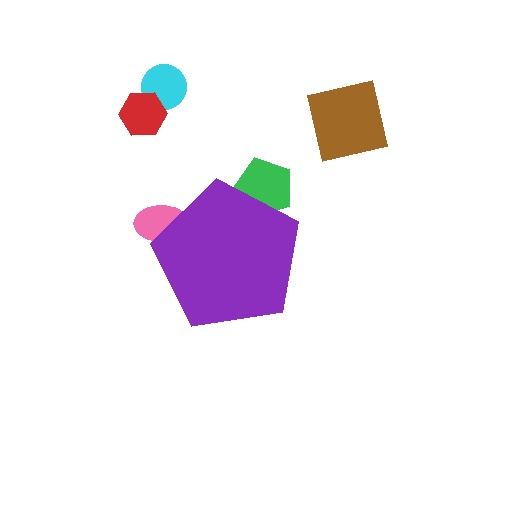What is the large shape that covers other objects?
A purple pentagon.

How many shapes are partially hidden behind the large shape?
2 shapes are partially hidden.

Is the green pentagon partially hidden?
Yes, the green pentagon is partially hidden behind the purple pentagon.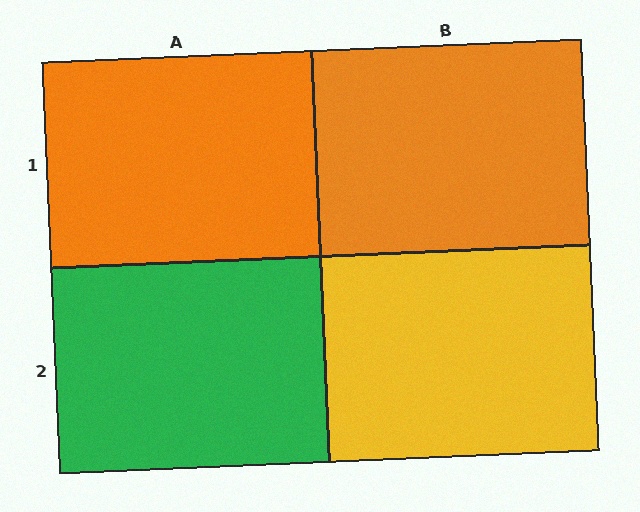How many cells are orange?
2 cells are orange.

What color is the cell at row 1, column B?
Orange.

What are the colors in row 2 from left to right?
Green, yellow.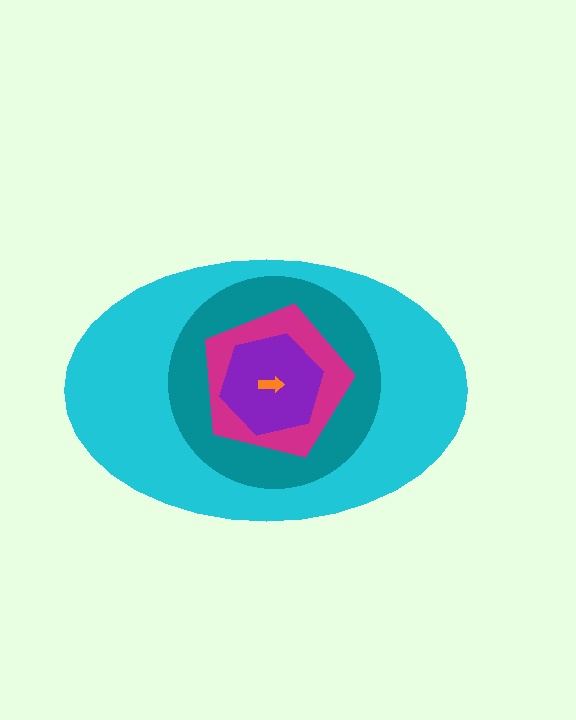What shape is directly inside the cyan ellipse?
The teal circle.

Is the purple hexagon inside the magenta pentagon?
Yes.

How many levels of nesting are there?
5.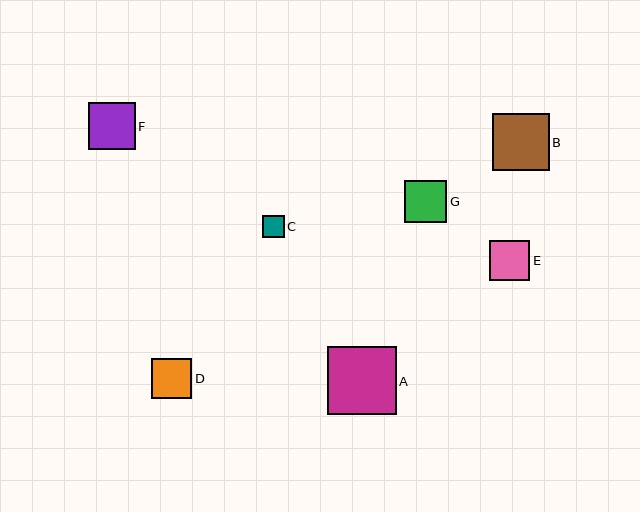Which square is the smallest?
Square C is the smallest with a size of approximately 22 pixels.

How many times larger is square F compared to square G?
Square F is approximately 1.1 times the size of square G.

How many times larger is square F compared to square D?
Square F is approximately 1.2 times the size of square D.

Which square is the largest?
Square A is the largest with a size of approximately 69 pixels.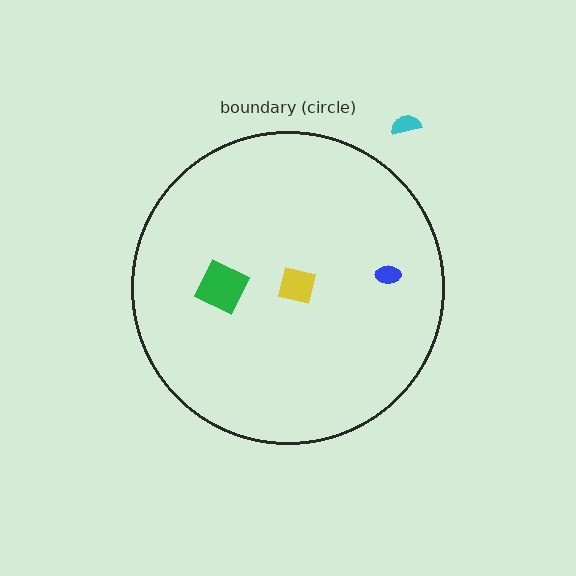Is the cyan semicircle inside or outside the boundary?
Outside.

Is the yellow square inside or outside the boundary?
Inside.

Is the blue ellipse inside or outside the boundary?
Inside.